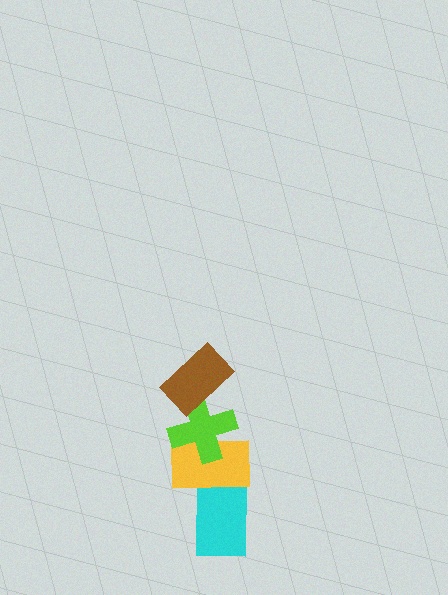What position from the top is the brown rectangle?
The brown rectangle is 1st from the top.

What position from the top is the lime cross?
The lime cross is 2nd from the top.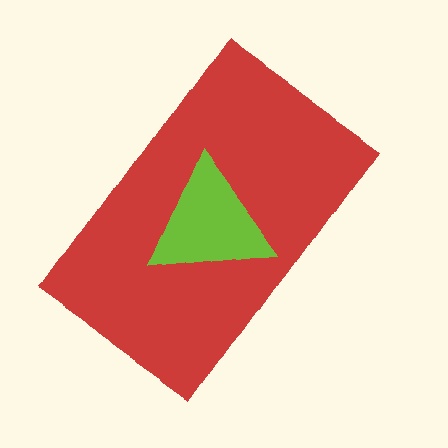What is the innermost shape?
The lime triangle.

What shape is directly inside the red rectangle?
The lime triangle.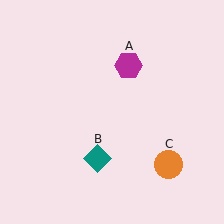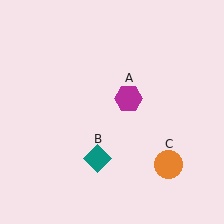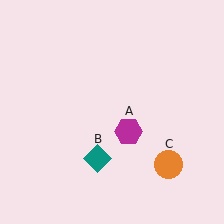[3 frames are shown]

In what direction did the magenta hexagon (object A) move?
The magenta hexagon (object A) moved down.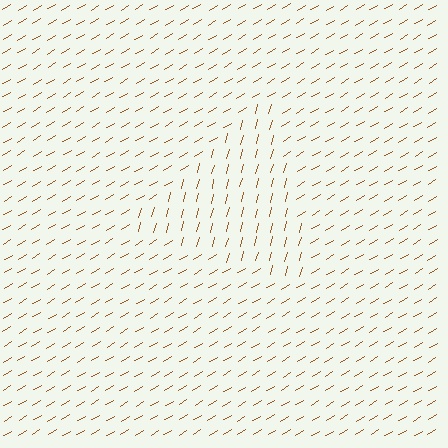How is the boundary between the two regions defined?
The boundary is defined purely by a change in line orientation (approximately 45 degrees difference). All lines are the same color and thickness.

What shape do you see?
I see a triangle.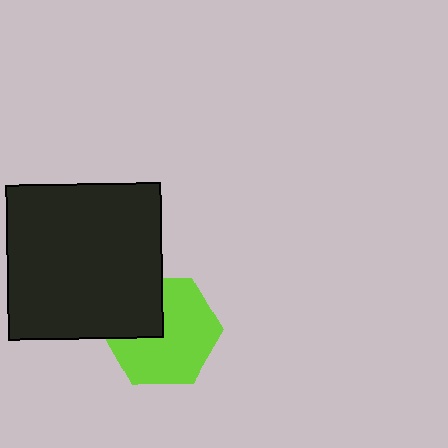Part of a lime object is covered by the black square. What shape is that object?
It is a hexagon.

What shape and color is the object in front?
The object in front is a black square.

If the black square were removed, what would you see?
You would see the complete lime hexagon.